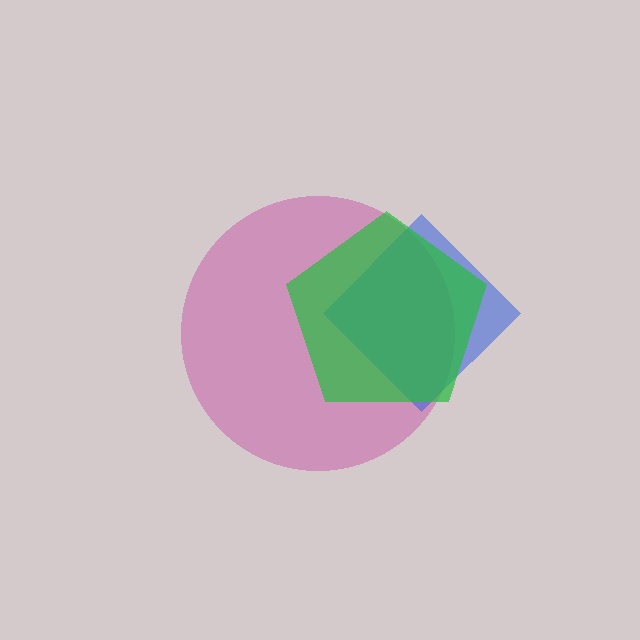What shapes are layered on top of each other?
The layered shapes are: a magenta circle, a blue diamond, a green pentagon.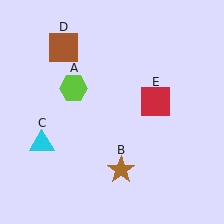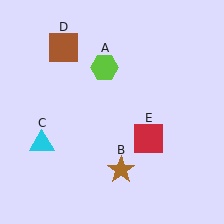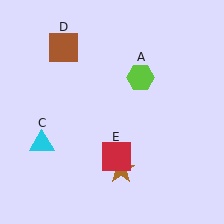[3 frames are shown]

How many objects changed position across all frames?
2 objects changed position: lime hexagon (object A), red square (object E).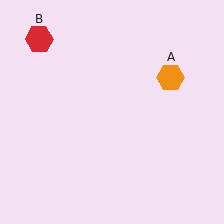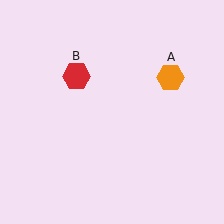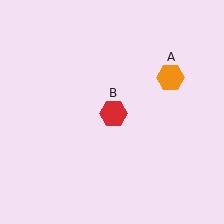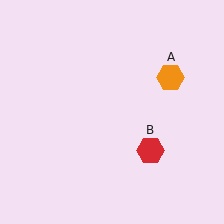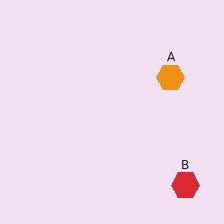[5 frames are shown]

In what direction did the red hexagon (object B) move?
The red hexagon (object B) moved down and to the right.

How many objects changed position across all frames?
1 object changed position: red hexagon (object B).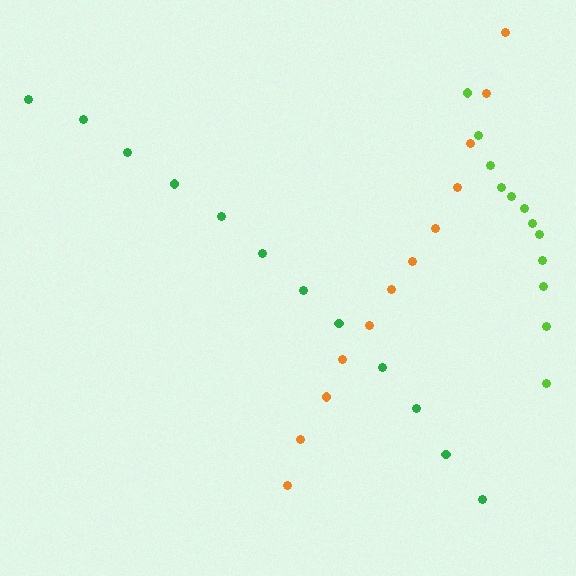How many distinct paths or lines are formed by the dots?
There are 3 distinct paths.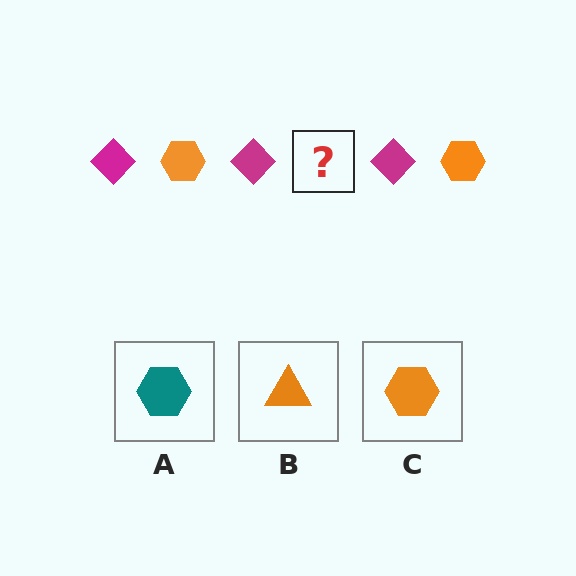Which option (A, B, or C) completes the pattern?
C.